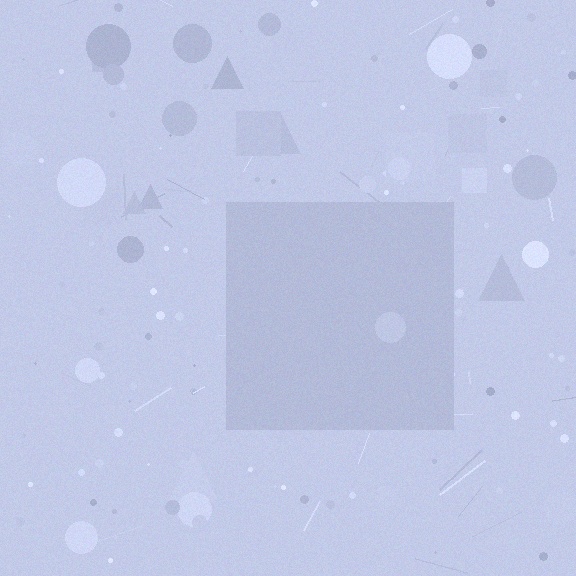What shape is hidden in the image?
A square is hidden in the image.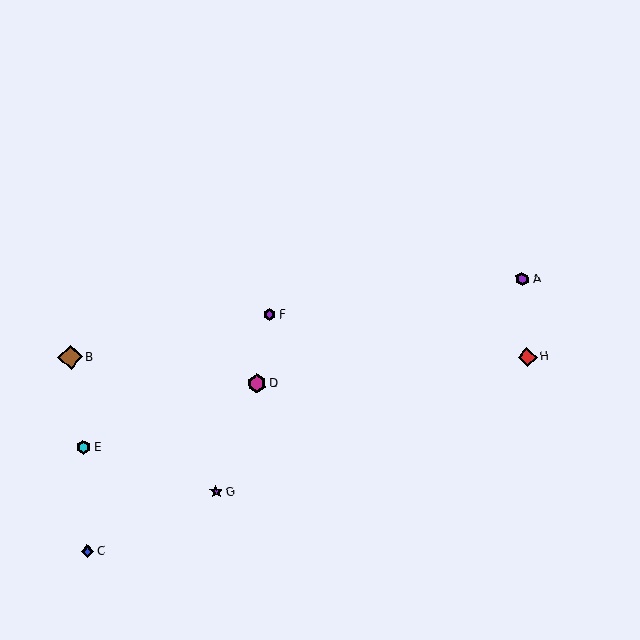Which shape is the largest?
The brown diamond (labeled B) is the largest.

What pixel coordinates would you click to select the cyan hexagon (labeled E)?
Click at (84, 448) to select the cyan hexagon E.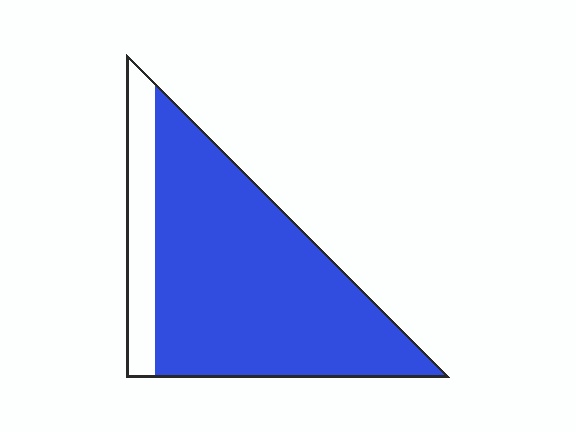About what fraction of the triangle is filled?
About five sixths (5/6).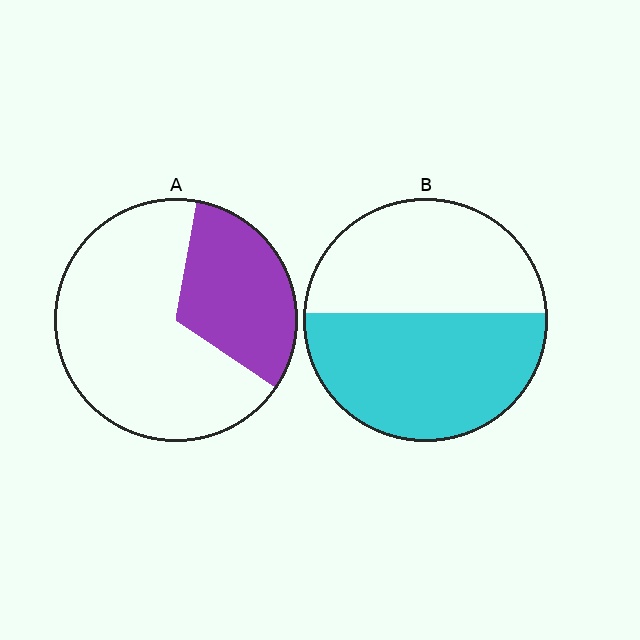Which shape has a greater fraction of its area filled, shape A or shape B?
Shape B.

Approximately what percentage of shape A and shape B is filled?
A is approximately 30% and B is approximately 55%.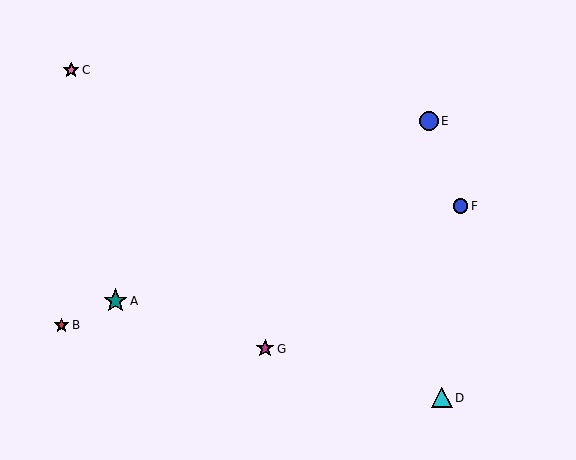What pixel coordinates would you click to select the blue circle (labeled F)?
Click at (461, 206) to select the blue circle F.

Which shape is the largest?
The teal star (labeled A) is the largest.